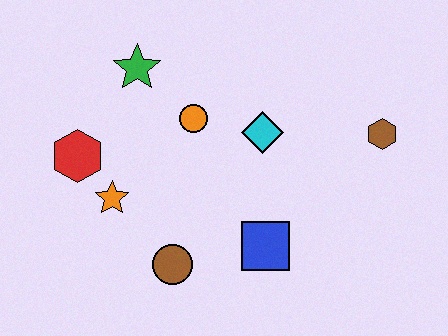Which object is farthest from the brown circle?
The brown hexagon is farthest from the brown circle.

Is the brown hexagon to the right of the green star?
Yes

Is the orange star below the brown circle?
No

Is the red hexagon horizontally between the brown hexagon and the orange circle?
No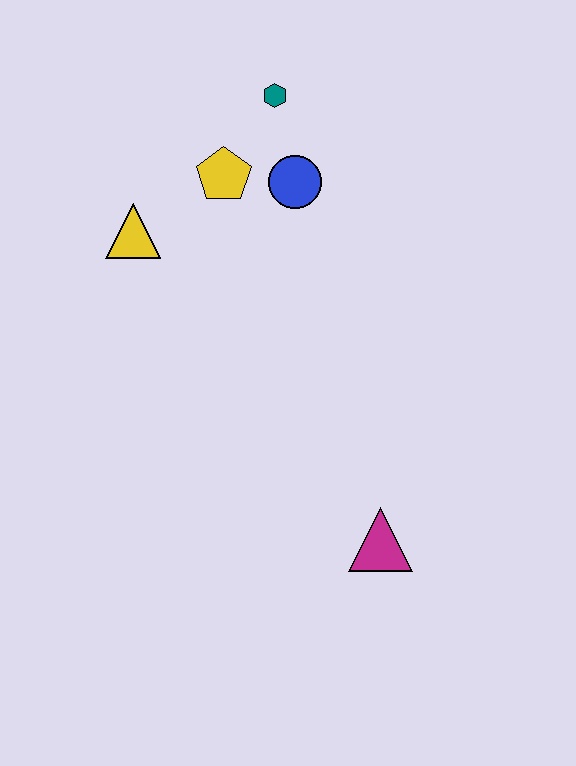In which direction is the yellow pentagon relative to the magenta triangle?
The yellow pentagon is above the magenta triangle.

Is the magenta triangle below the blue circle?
Yes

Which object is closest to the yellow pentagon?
The blue circle is closest to the yellow pentagon.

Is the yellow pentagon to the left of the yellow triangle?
No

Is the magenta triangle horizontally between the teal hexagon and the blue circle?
No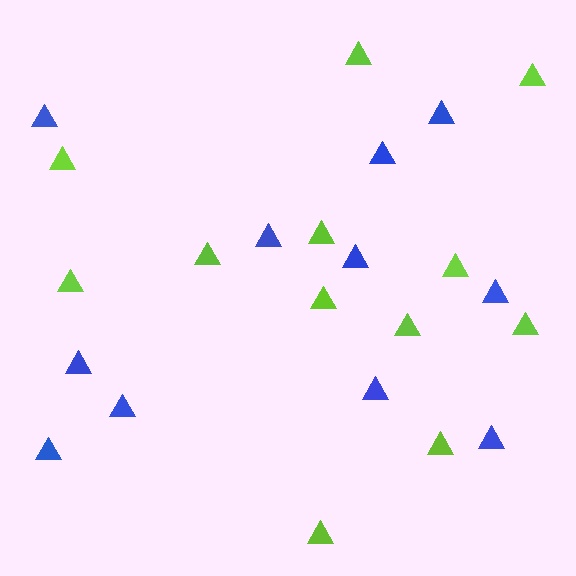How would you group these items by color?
There are 2 groups: one group of blue triangles (11) and one group of lime triangles (12).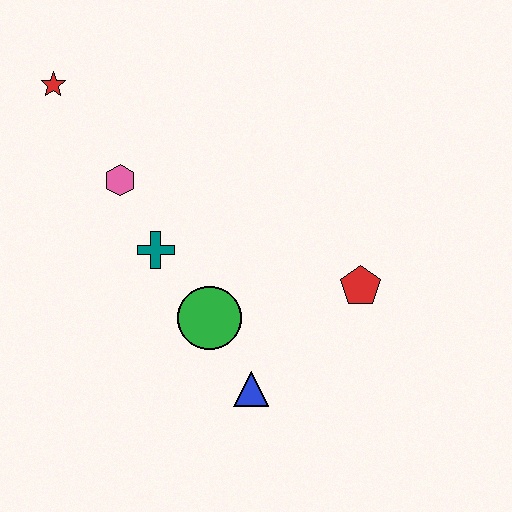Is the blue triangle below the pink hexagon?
Yes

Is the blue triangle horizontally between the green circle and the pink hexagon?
No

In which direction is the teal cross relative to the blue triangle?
The teal cross is above the blue triangle.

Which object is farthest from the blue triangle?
The red star is farthest from the blue triangle.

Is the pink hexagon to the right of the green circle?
No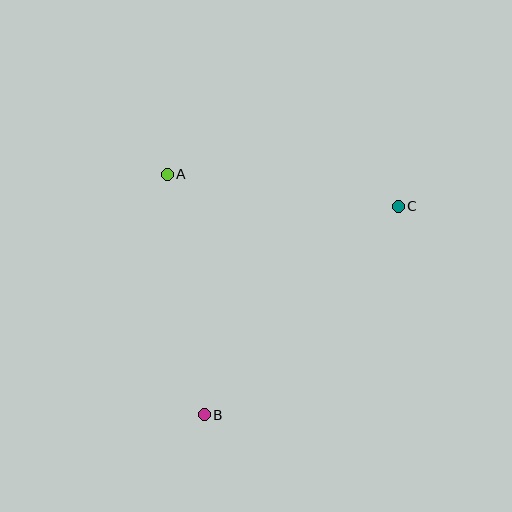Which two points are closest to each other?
Points A and C are closest to each other.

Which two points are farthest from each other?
Points B and C are farthest from each other.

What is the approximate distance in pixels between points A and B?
The distance between A and B is approximately 243 pixels.